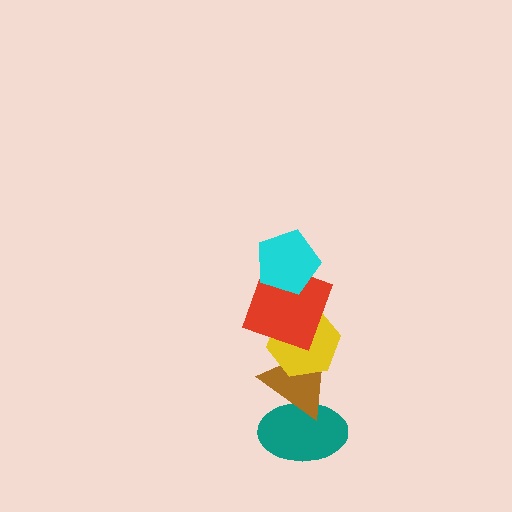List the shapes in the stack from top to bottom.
From top to bottom: the cyan pentagon, the red square, the yellow hexagon, the brown triangle, the teal ellipse.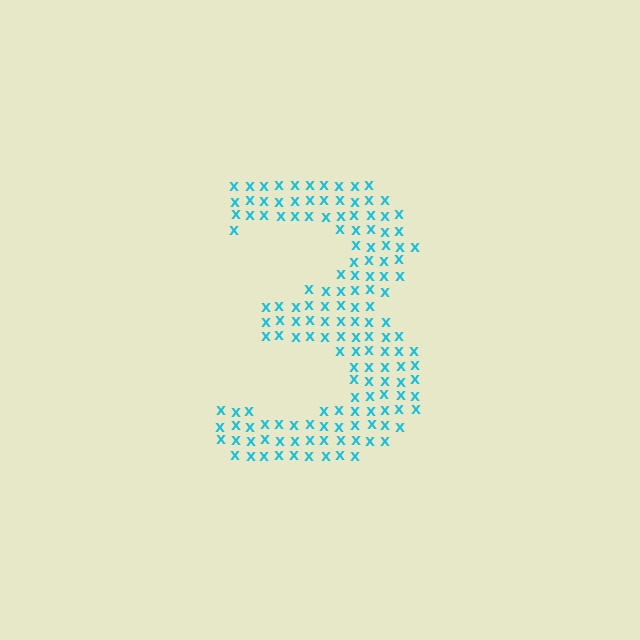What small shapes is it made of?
It is made of small letter X's.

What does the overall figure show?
The overall figure shows the digit 3.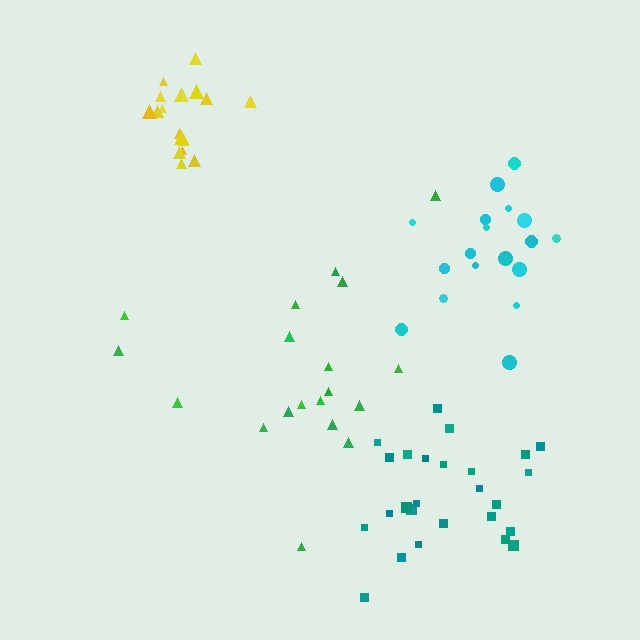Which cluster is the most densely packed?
Yellow.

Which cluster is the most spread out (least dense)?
Green.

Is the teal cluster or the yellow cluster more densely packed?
Yellow.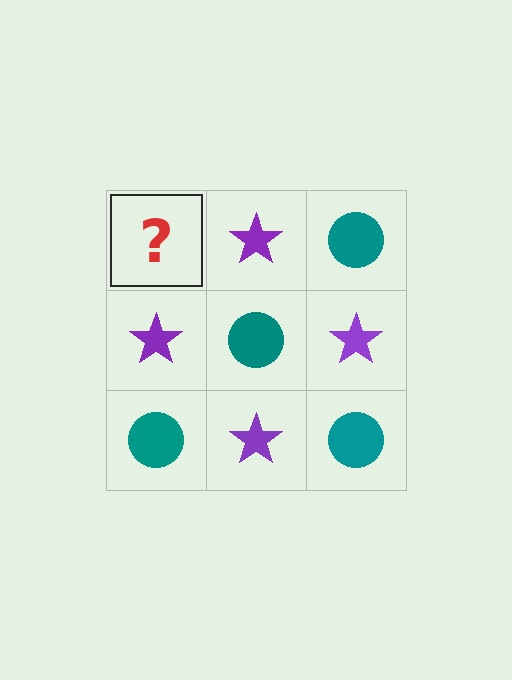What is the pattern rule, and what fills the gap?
The rule is that it alternates teal circle and purple star in a checkerboard pattern. The gap should be filled with a teal circle.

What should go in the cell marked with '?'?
The missing cell should contain a teal circle.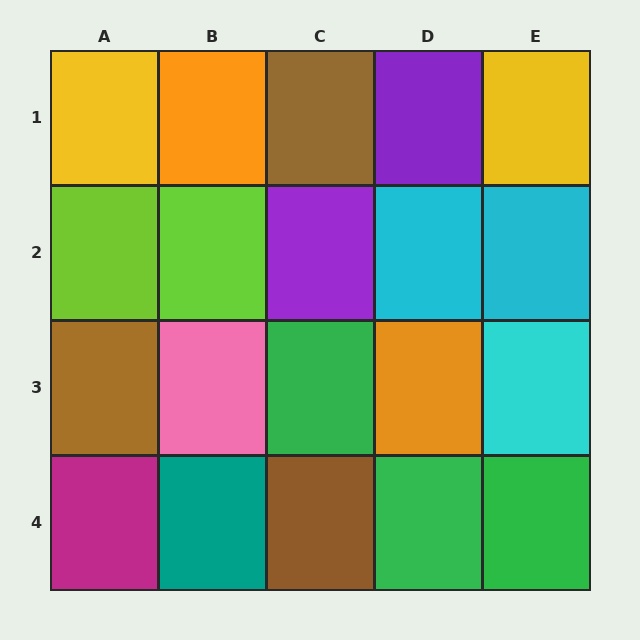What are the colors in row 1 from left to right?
Yellow, orange, brown, purple, yellow.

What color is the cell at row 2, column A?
Lime.